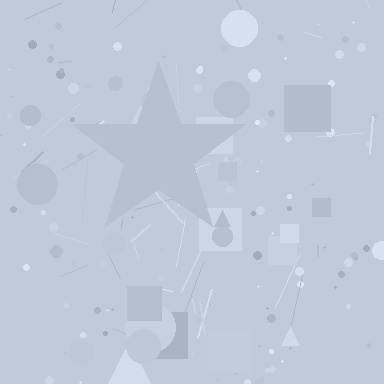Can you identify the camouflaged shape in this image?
The camouflaged shape is a star.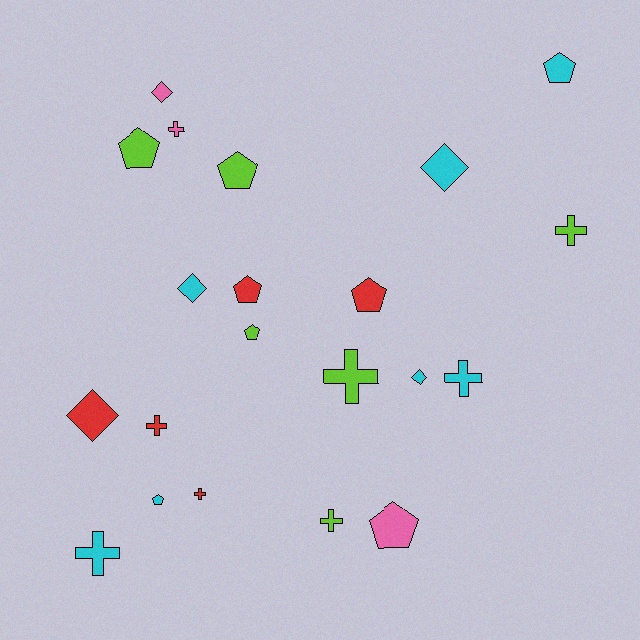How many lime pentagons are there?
There are 3 lime pentagons.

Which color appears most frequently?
Cyan, with 7 objects.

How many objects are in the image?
There are 21 objects.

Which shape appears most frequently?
Cross, with 8 objects.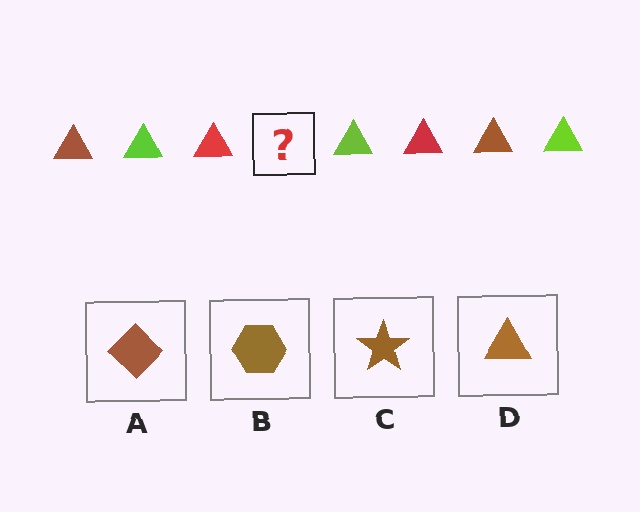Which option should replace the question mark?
Option D.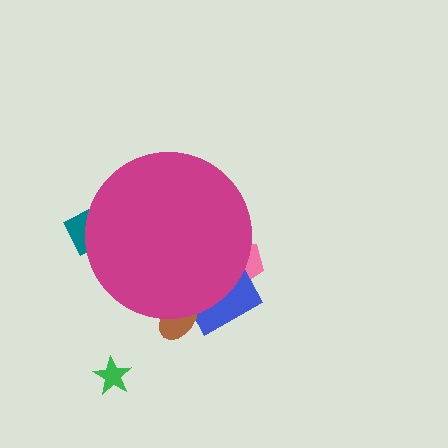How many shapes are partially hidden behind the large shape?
4 shapes are partially hidden.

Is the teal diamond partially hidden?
Yes, the teal diamond is partially hidden behind the magenta circle.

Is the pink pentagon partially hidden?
Yes, the pink pentagon is partially hidden behind the magenta circle.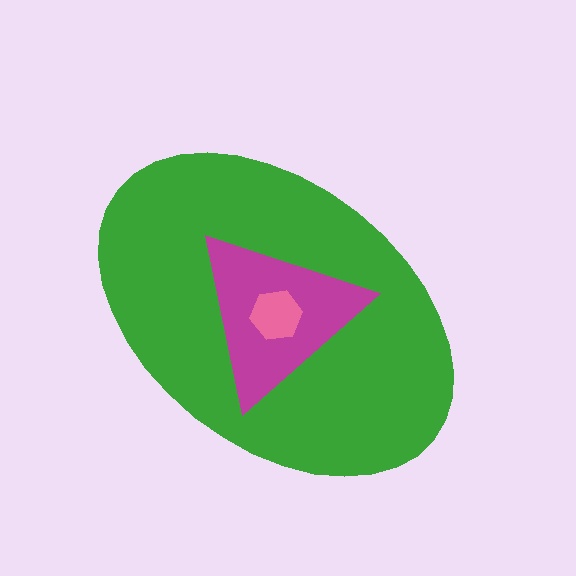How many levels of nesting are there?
3.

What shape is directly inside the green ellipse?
The magenta triangle.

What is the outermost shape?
The green ellipse.